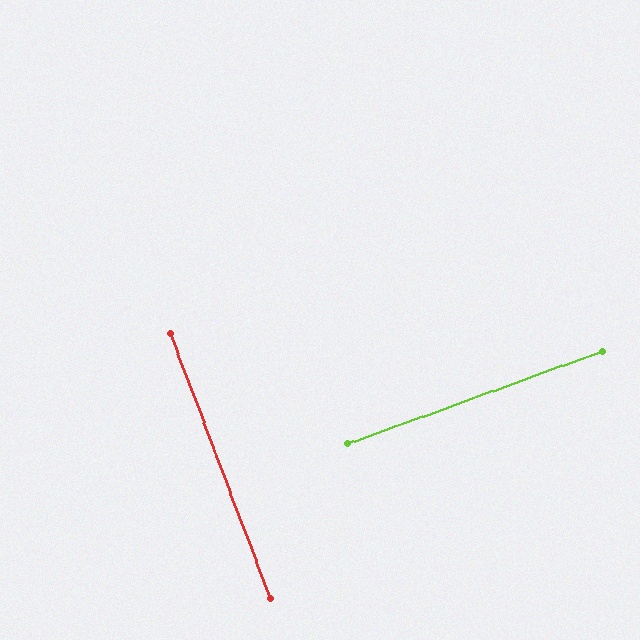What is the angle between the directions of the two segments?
Approximately 89 degrees.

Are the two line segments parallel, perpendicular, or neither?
Perpendicular — they meet at approximately 89°.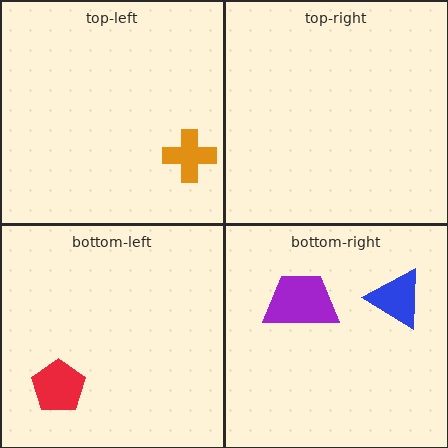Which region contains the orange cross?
The top-left region.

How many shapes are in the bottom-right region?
2.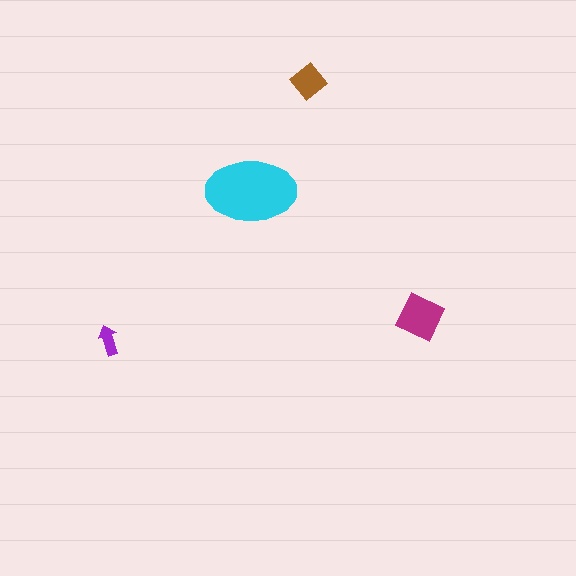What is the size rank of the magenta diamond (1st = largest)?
2nd.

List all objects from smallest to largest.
The purple arrow, the brown diamond, the magenta diamond, the cyan ellipse.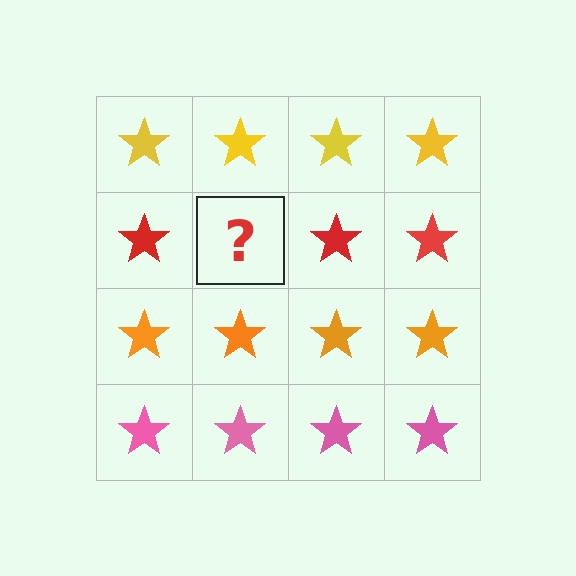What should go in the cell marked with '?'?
The missing cell should contain a red star.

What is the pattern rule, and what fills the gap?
The rule is that each row has a consistent color. The gap should be filled with a red star.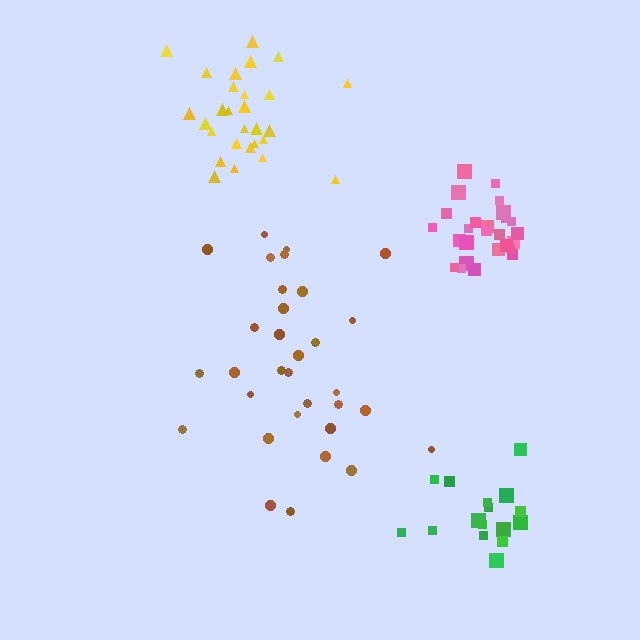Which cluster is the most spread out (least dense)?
Brown.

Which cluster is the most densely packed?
Pink.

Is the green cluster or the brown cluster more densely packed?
Green.